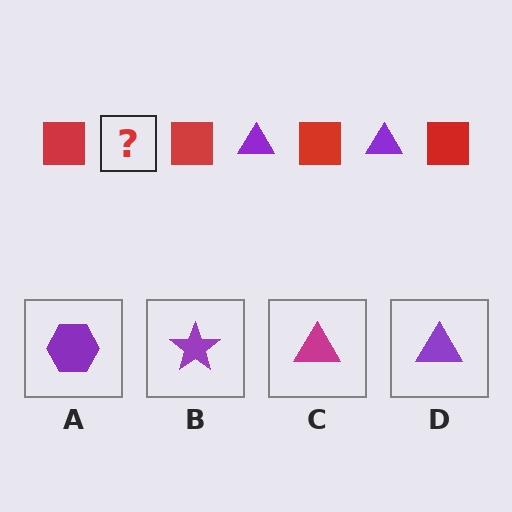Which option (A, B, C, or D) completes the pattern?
D.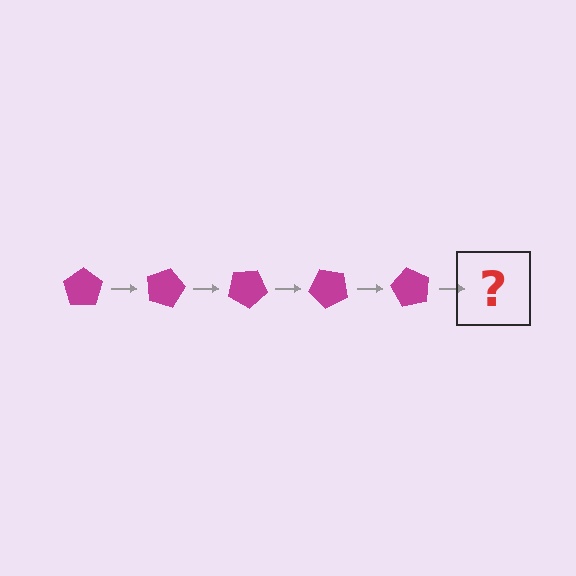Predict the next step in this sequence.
The next step is a magenta pentagon rotated 75 degrees.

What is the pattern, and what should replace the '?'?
The pattern is that the pentagon rotates 15 degrees each step. The '?' should be a magenta pentagon rotated 75 degrees.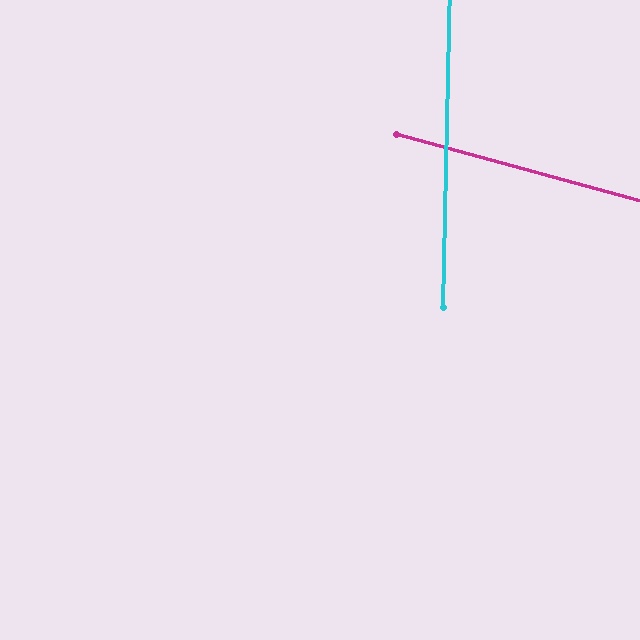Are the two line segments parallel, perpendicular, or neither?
Neither parallel nor perpendicular — they differ by about 76°.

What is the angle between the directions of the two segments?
Approximately 76 degrees.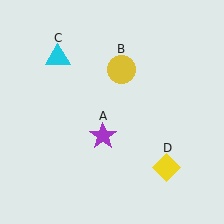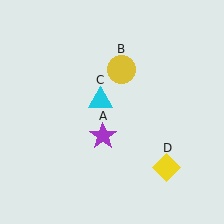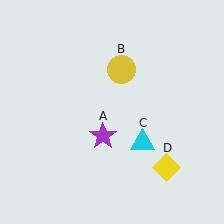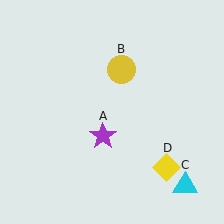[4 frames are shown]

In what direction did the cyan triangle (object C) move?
The cyan triangle (object C) moved down and to the right.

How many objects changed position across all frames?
1 object changed position: cyan triangle (object C).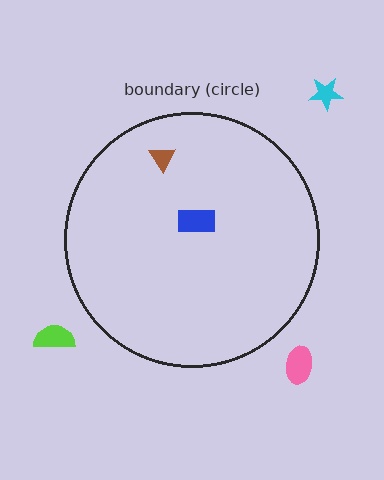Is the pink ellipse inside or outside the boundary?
Outside.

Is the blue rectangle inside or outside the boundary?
Inside.